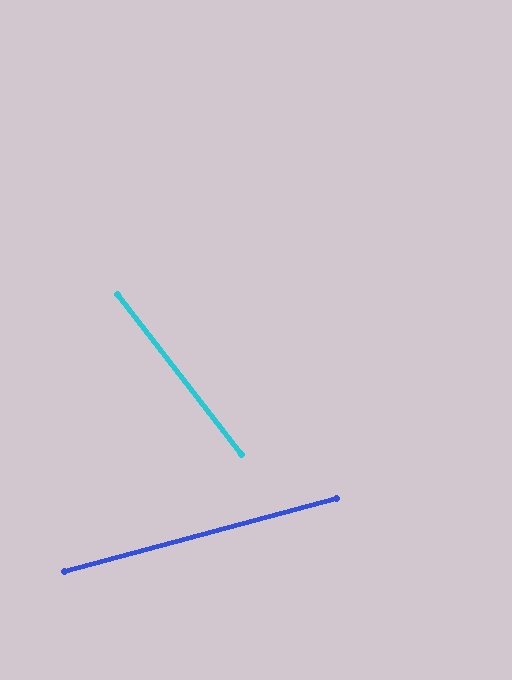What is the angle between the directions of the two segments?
Approximately 67 degrees.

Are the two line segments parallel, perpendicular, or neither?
Neither parallel nor perpendicular — they differ by about 67°.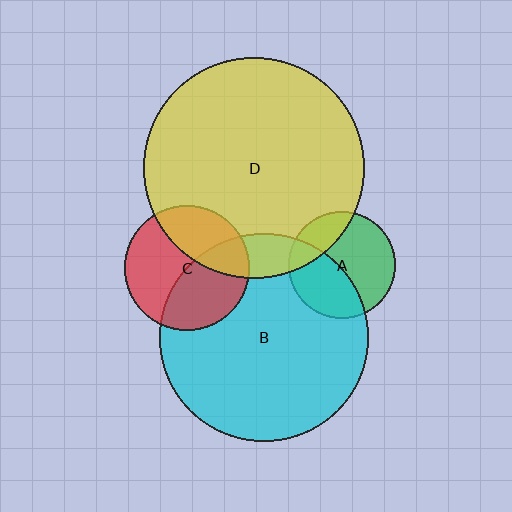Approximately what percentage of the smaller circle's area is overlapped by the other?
Approximately 45%.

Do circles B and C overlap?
Yes.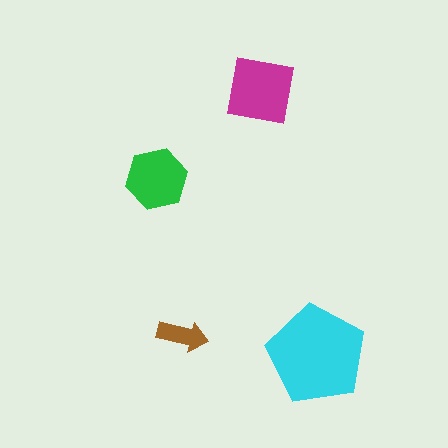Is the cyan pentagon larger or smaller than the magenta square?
Larger.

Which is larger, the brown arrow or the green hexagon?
The green hexagon.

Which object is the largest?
The cyan pentagon.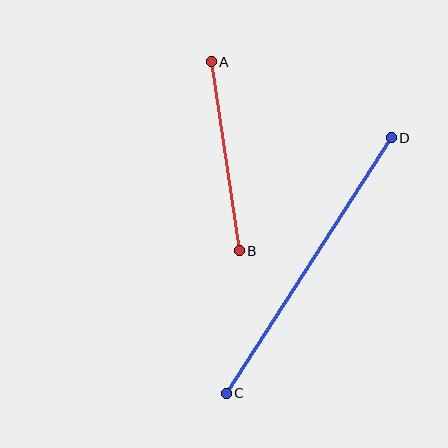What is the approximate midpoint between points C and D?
The midpoint is at approximately (309, 266) pixels.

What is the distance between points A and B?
The distance is approximately 191 pixels.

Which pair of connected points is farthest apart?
Points C and D are farthest apart.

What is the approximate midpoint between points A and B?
The midpoint is at approximately (225, 156) pixels.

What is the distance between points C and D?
The distance is approximately 304 pixels.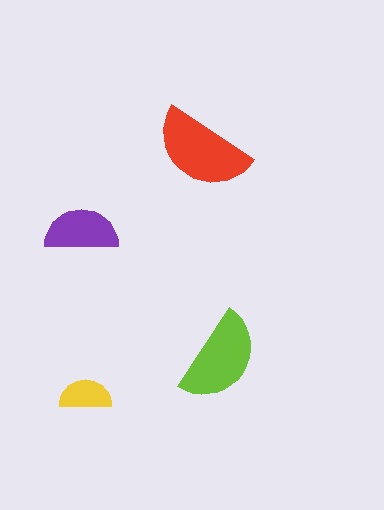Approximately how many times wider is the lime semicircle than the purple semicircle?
About 1.5 times wider.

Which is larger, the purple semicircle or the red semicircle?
The red one.